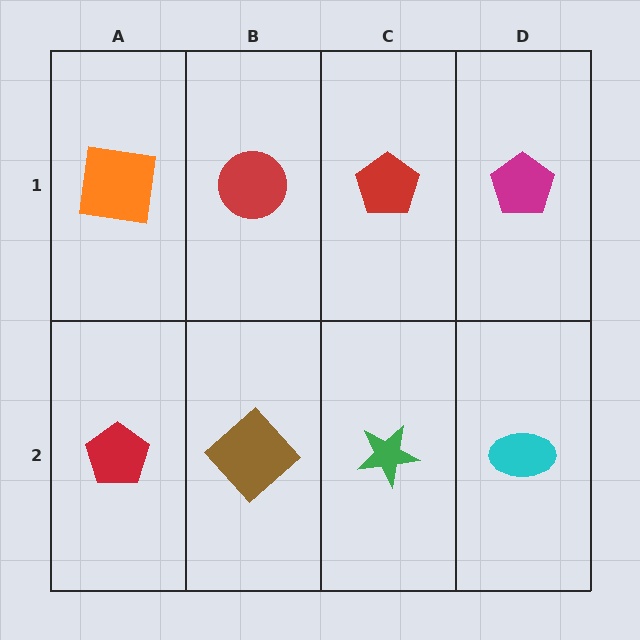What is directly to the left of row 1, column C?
A red circle.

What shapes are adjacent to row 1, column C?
A green star (row 2, column C), a red circle (row 1, column B), a magenta pentagon (row 1, column D).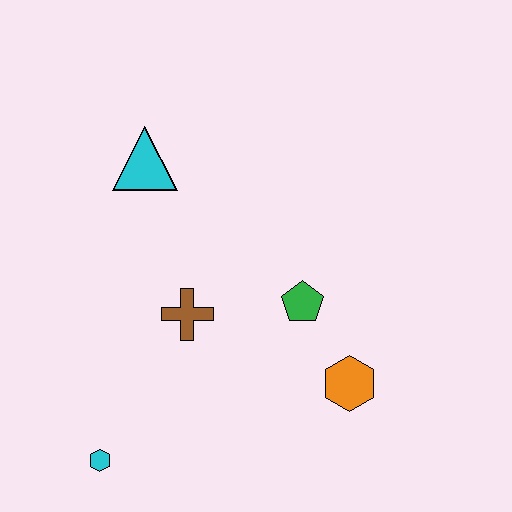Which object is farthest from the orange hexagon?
The cyan triangle is farthest from the orange hexagon.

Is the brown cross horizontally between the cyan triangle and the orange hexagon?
Yes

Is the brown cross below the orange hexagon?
No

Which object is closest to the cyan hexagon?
The brown cross is closest to the cyan hexagon.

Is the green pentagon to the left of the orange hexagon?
Yes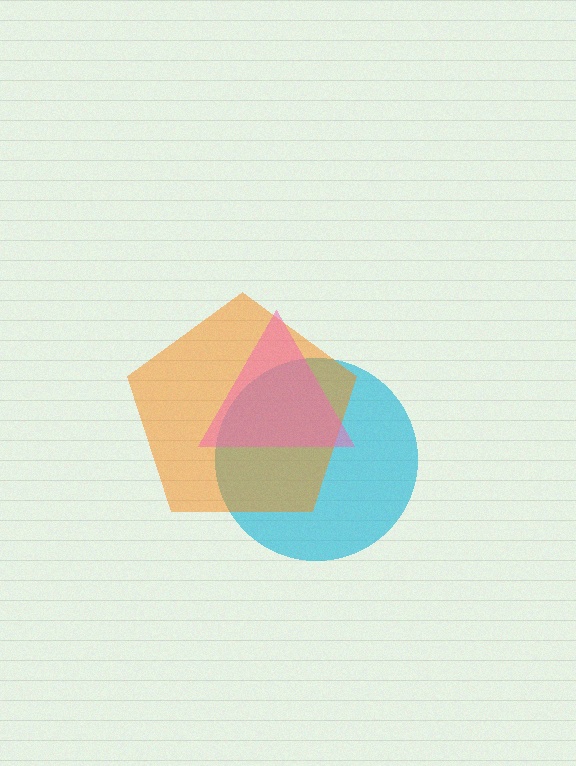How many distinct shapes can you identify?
There are 3 distinct shapes: a cyan circle, an orange pentagon, a pink triangle.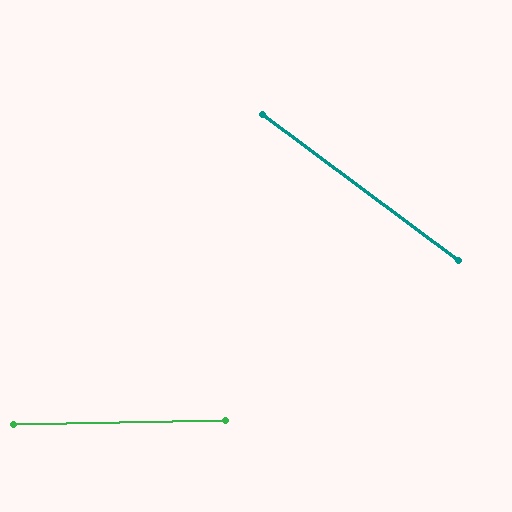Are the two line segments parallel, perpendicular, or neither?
Neither parallel nor perpendicular — they differ by about 38°.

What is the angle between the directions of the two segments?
Approximately 38 degrees.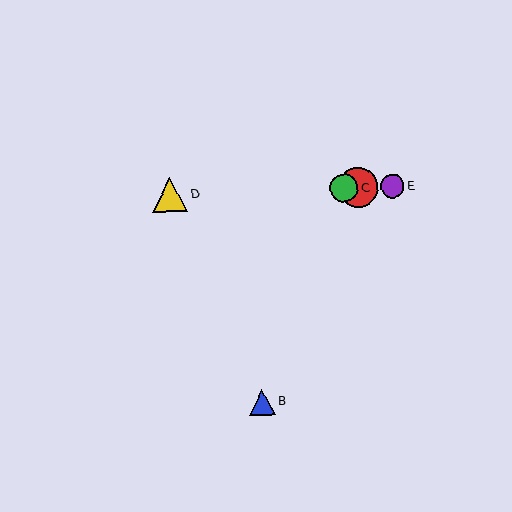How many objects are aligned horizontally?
4 objects (A, C, D, E) are aligned horizontally.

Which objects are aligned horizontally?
Objects A, C, D, E are aligned horizontally.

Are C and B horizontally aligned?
No, C is at y≈188 and B is at y≈402.